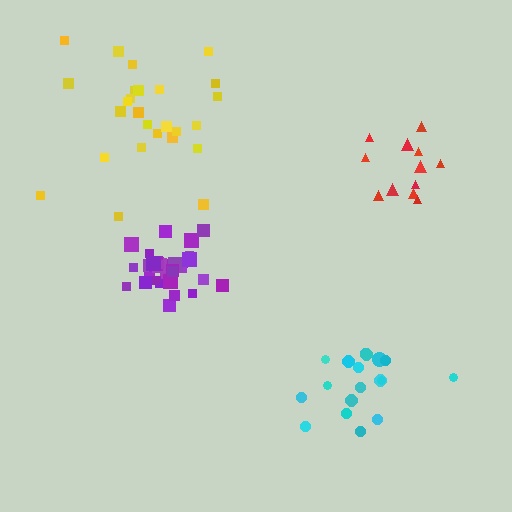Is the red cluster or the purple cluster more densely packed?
Purple.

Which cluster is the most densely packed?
Purple.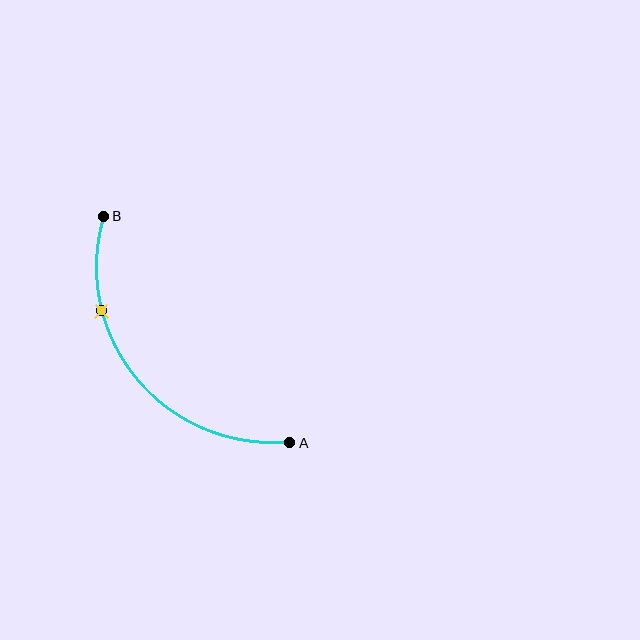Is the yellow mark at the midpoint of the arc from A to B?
No. The yellow mark lies on the arc but is closer to endpoint B. The arc midpoint would be at the point on the curve equidistant along the arc from both A and B.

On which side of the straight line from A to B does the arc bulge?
The arc bulges below and to the left of the straight line connecting A and B.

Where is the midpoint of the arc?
The arc midpoint is the point on the curve farthest from the straight line joining A and B. It sits below and to the left of that line.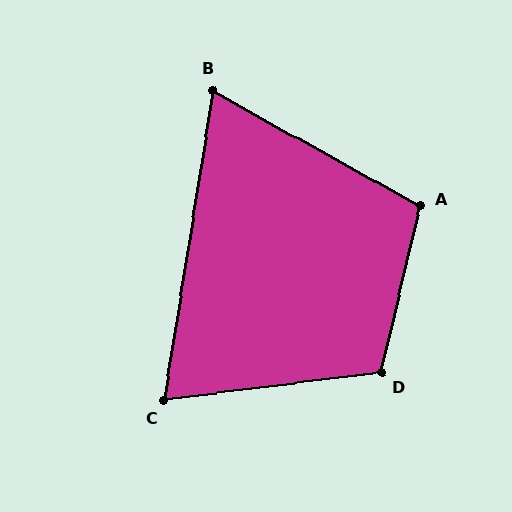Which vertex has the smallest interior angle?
B, at approximately 70 degrees.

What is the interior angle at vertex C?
Approximately 74 degrees (acute).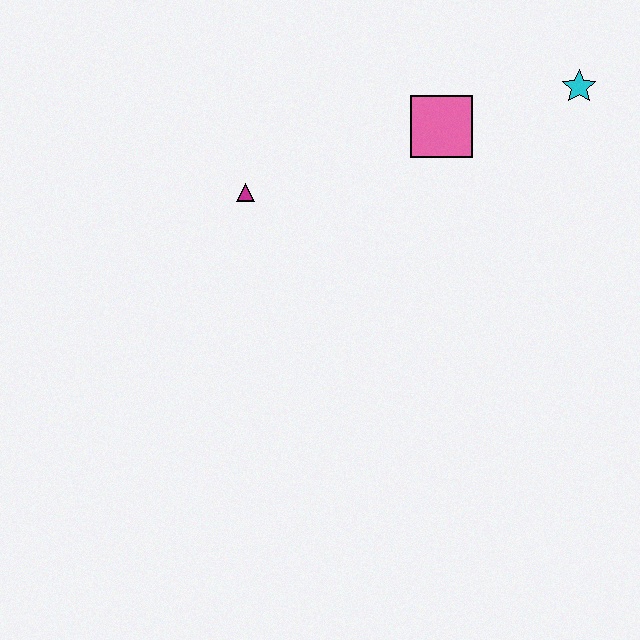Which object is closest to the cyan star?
The pink square is closest to the cyan star.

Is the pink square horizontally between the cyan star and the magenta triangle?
Yes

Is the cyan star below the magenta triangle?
No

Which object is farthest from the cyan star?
The magenta triangle is farthest from the cyan star.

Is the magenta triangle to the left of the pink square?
Yes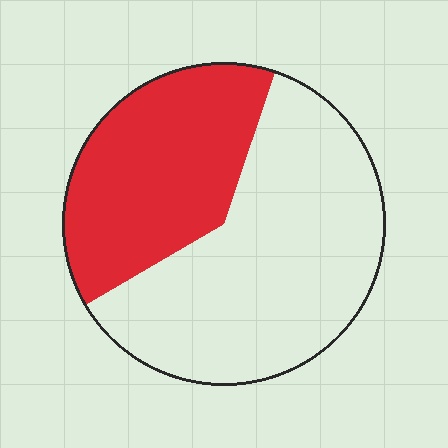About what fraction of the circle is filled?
About three eighths (3/8).